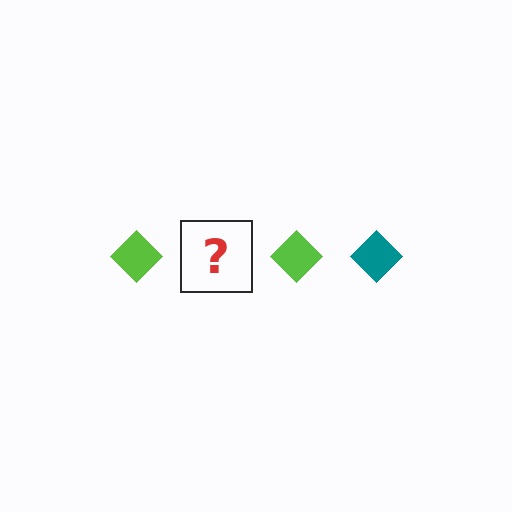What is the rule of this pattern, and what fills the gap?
The rule is that the pattern cycles through lime, teal diamonds. The gap should be filled with a teal diamond.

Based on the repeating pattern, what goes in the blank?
The blank should be a teal diamond.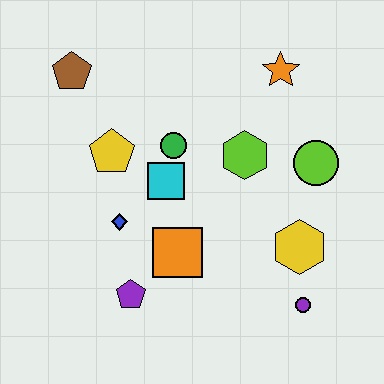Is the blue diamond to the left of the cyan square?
Yes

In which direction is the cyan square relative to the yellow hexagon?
The cyan square is to the left of the yellow hexagon.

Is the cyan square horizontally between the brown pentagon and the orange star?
Yes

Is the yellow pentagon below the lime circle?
No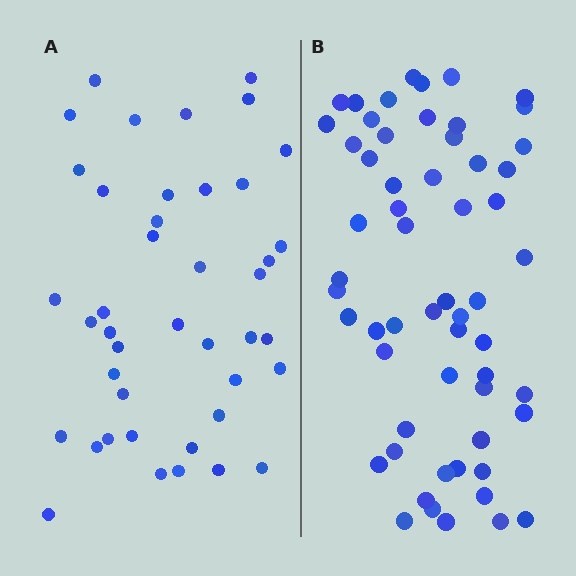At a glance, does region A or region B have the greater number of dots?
Region B (the right region) has more dots.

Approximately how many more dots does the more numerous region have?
Region B has approximately 15 more dots than region A.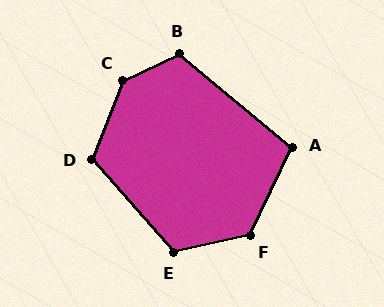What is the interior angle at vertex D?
Approximately 117 degrees (obtuse).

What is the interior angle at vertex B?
Approximately 115 degrees (obtuse).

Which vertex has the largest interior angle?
C, at approximately 137 degrees.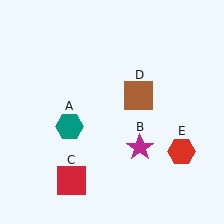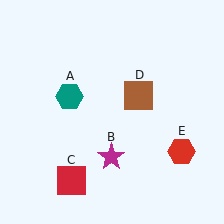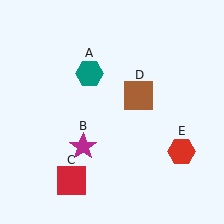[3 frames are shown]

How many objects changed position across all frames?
2 objects changed position: teal hexagon (object A), magenta star (object B).